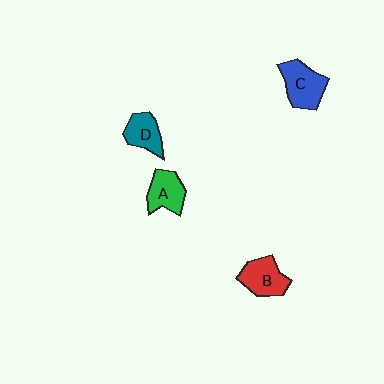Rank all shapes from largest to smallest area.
From largest to smallest: C (blue), B (red), A (green), D (teal).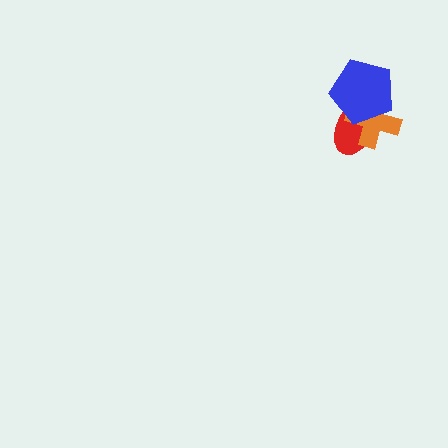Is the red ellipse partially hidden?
Yes, it is partially covered by another shape.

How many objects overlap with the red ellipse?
2 objects overlap with the red ellipse.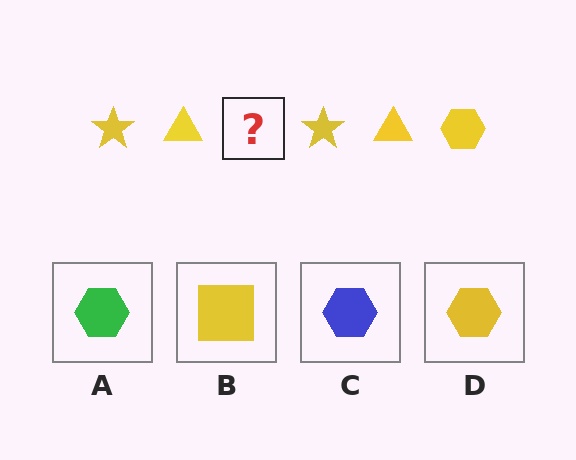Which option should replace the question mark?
Option D.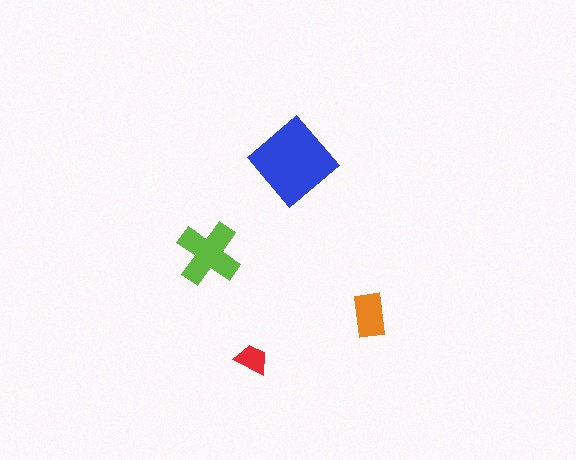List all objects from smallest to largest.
The red trapezoid, the orange rectangle, the lime cross, the blue diamond.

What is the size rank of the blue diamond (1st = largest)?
1st.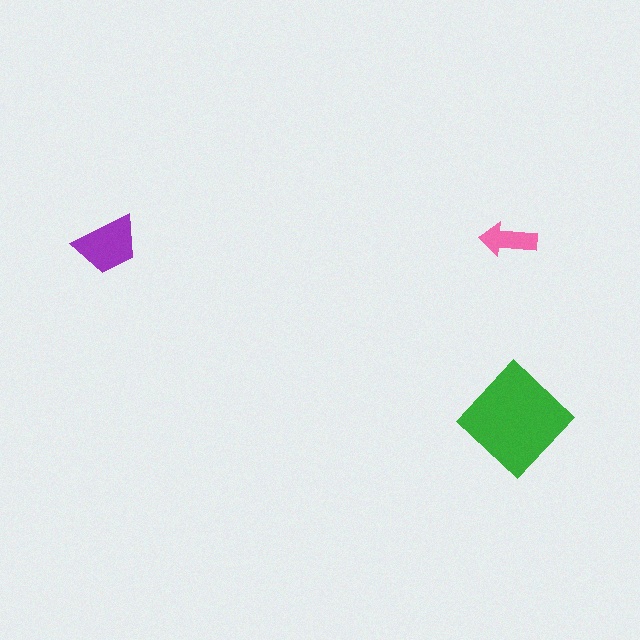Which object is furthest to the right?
The green diamond is rightmost.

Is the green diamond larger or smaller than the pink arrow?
Larger.